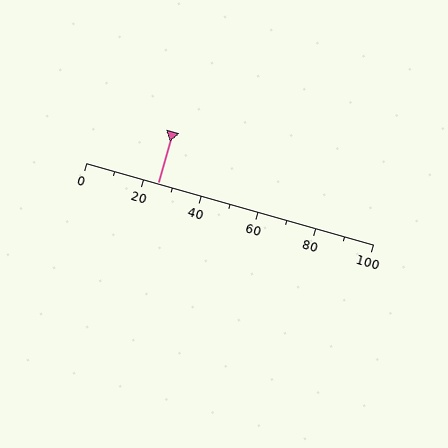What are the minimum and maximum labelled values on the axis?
The axis runs from 0 to 100.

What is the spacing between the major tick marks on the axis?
The major ticks are spaced 20 apart.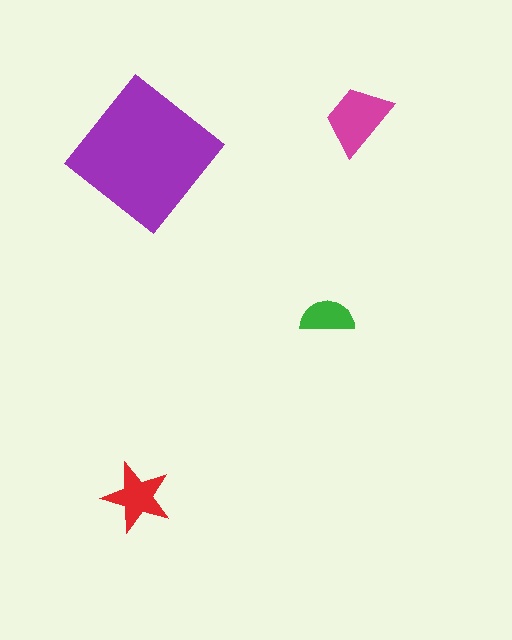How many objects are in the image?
There are 4 objects in the image.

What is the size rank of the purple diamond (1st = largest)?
1st.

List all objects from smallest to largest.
The green semicircle, the red star, the magenta trapezoid, the purple diamond.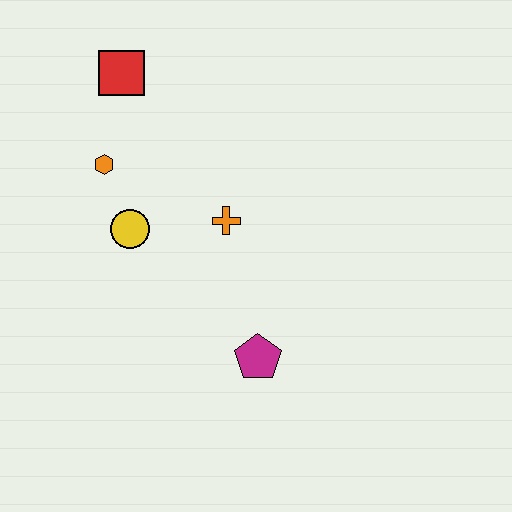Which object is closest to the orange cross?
The yellow circle is closest to the orange cross.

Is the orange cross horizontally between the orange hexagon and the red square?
No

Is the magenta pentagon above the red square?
No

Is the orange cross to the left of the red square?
No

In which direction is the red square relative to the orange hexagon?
The red square is above the orange hexagon.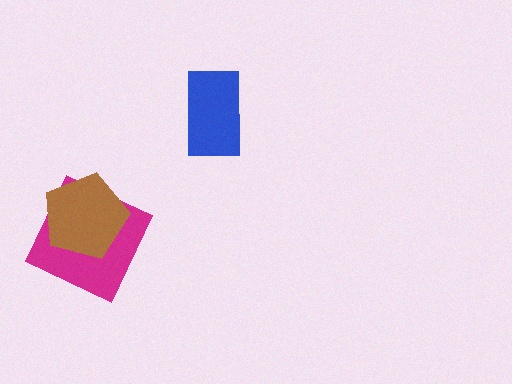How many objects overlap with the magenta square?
1 object overlaps with the magenta square.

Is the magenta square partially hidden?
Yes, it is partially covered by another shape.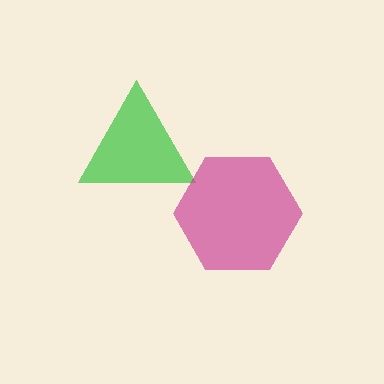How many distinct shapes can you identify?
There are 2 distinct shapes: a green triangle, a magenta hexagon.